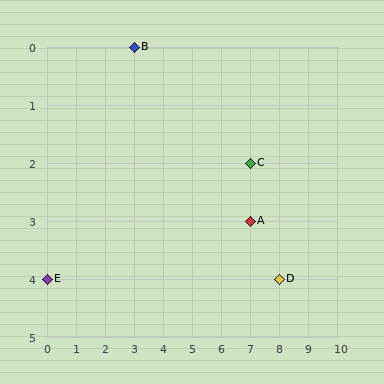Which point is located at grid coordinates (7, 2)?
Point C is at (7, 2).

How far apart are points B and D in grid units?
Points B and D are 5 columns and 4 rows apart (about 6.4 grid units diagonally).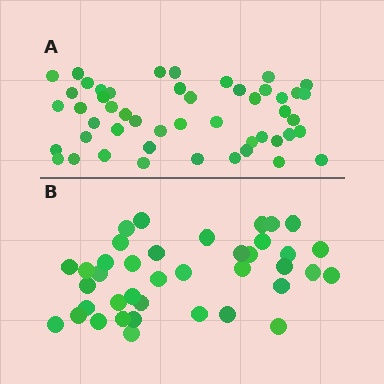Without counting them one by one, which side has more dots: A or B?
Region A (the top region) has more dots.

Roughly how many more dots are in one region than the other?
Region A has roughly 10 or so more dots than region B.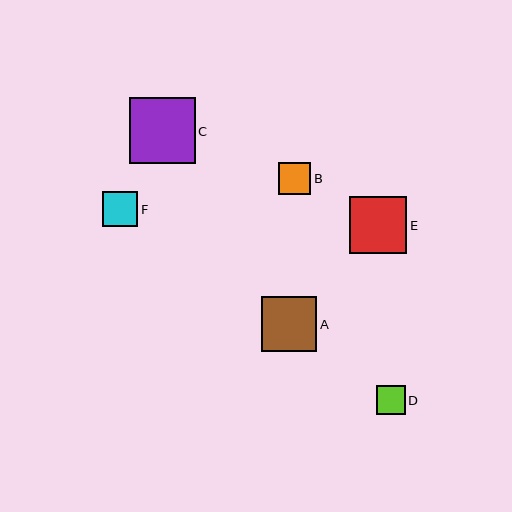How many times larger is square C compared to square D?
Square C is approximately 2.3 times the size of square D.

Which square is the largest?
Square C is the largest with a size of approximately 66 pixels.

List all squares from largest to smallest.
From largest to smallest: C, E, A, F, B, D.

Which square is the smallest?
Square D is the smallest with a size of approximately 29 pixels.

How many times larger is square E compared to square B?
Square E is approximately 1.8 times the size of square B.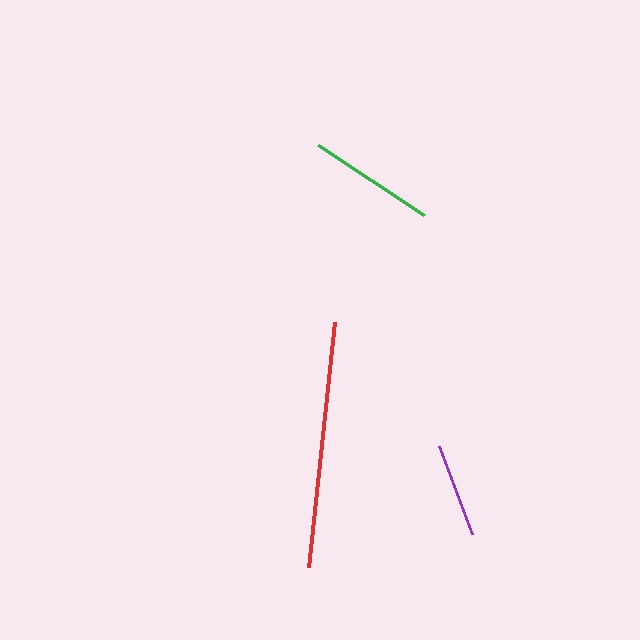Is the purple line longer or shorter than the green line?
The green line is longer than the purple line.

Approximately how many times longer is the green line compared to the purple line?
The green line is approximately 1.3 times the length of the purple line.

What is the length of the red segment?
The red segment is approximately 246 pixels long.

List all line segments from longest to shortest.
From longest to shortest: red, green, purple.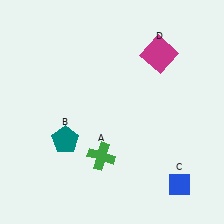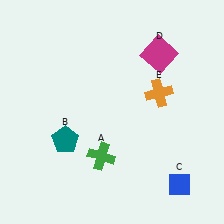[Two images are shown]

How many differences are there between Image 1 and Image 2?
There is 1 difference between the two images.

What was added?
An orange cross (E) was added in Image 2.